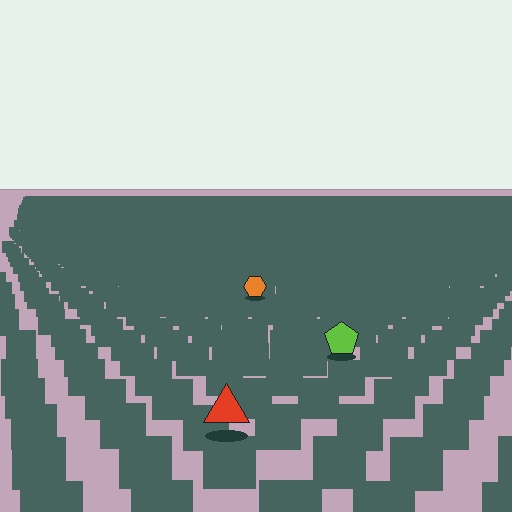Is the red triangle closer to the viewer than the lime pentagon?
Yes. The red triangle is closer — you can tell from the texture gradient: the ground texture is coarser near it.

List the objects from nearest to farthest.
From nearest to farthest: the red triangle, the lime pentagon, the orange hexagon.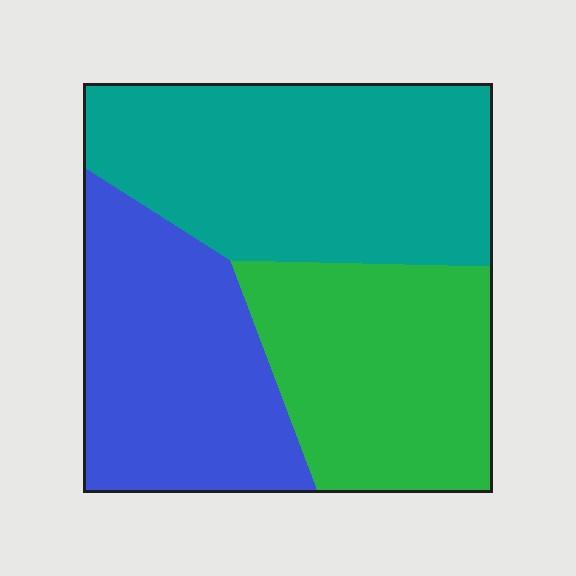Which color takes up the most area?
Teal, at roughly 40%.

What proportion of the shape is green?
Green covers roughly 30% of the shape.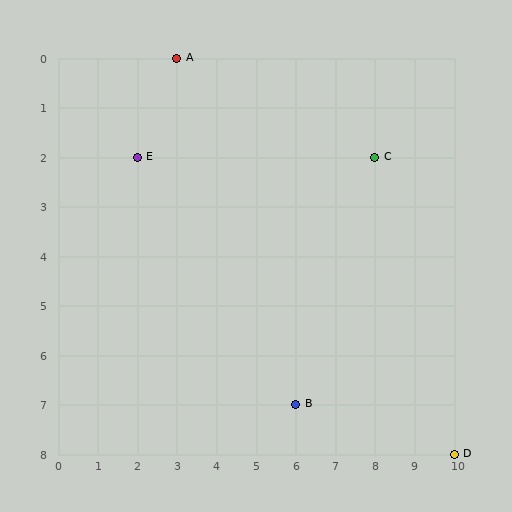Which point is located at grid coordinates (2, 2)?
Point E is at (2, 2).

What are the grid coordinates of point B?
Point B is at grid coordinates (6, 7).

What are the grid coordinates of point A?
Point A is at grid coordinates (3, 0).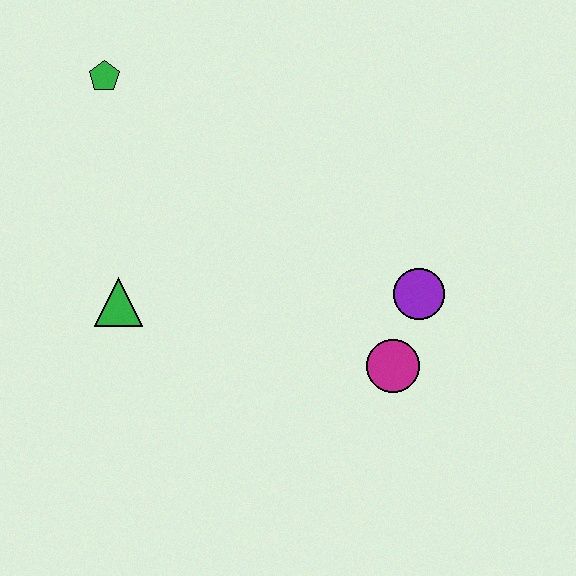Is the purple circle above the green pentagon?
No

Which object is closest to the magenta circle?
The purple circle is closest to the magenta circle.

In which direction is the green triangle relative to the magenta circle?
The green triangle is to the left of the magenta circle.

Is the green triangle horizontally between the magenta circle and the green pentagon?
Yes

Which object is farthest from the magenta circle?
The green pentagon is farthest from the magenta circle.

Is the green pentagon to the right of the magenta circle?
No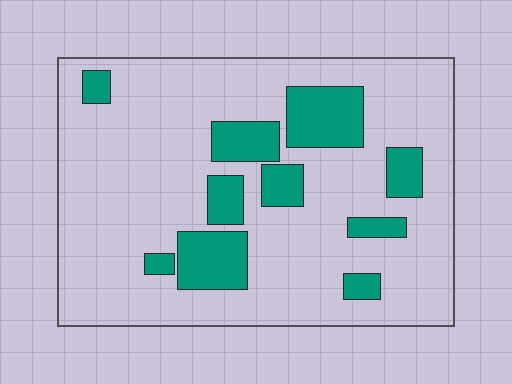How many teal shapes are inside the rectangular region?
10.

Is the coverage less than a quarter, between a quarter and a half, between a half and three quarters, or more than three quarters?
Less than a quarter.